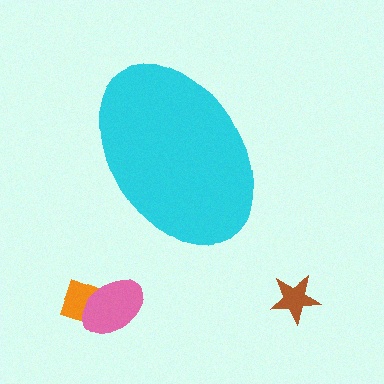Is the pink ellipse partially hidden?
No, the pink ellipse is fully visible.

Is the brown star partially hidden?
No, the brown star is fully visible.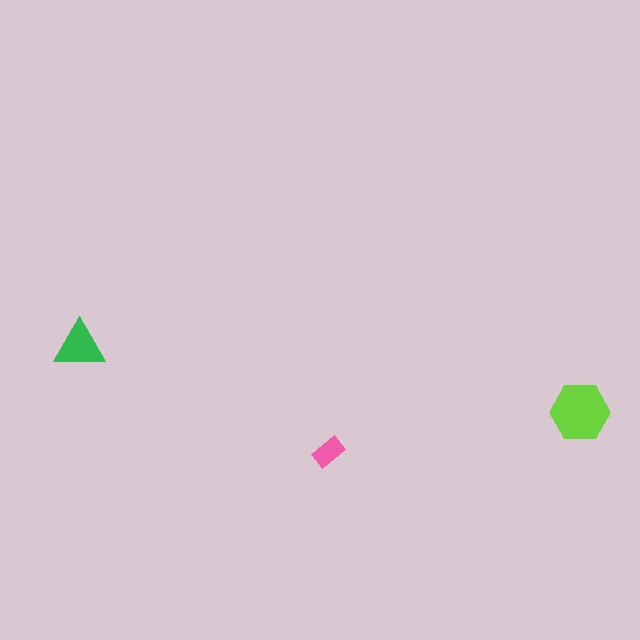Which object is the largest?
The lime hexagon.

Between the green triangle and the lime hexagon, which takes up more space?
The lime hexagon.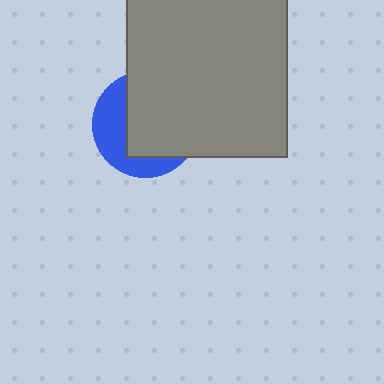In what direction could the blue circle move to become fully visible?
The blue circle could move toward the lower-left. That would shift it out from behind the gray square entirely.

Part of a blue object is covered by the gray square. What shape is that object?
It is a circle.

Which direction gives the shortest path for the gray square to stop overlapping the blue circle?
Moving toward the upper-right gives the shortest separation.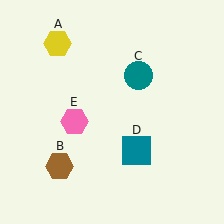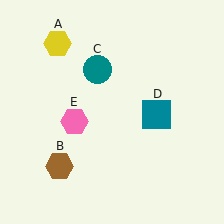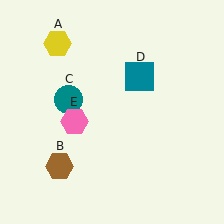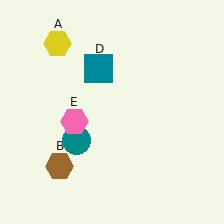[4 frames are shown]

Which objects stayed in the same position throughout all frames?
Yellow hexagon (object A) and brown hexagon (object B) and pink hexagon (object E) remained stationary.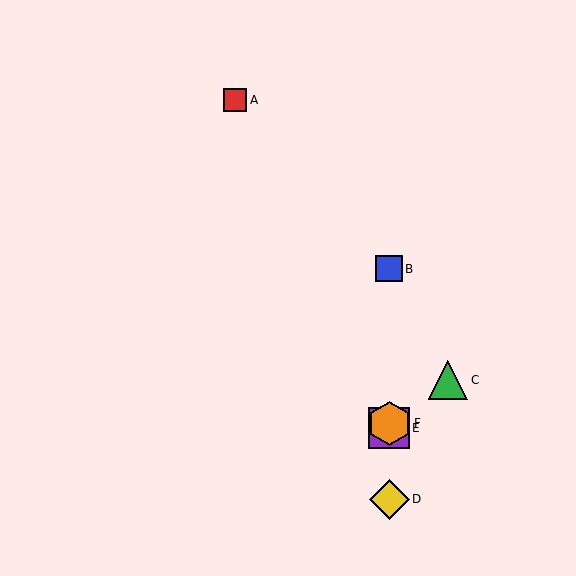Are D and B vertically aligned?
Yes, both are at x≈389.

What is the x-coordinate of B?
Object B is at x≈389.